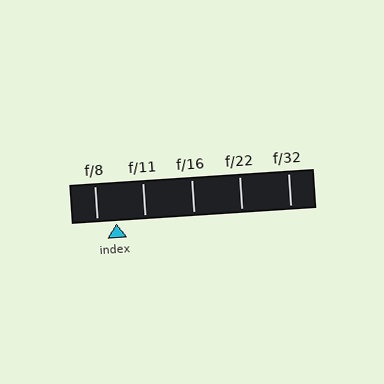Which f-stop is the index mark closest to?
The index mark is closest to f/8.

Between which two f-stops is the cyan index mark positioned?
The index mark is between f/8 and f/11.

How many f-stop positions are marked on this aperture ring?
There are 5 f-stop positions marked.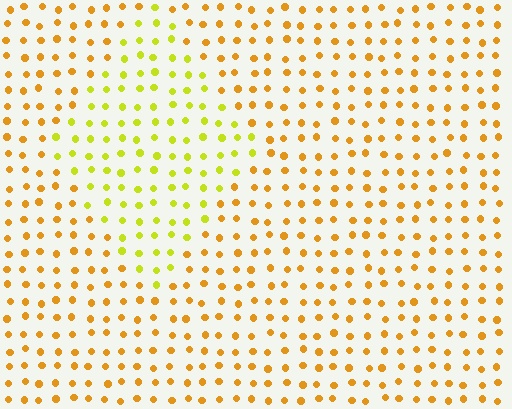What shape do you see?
I see a diamond.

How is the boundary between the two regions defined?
The boundary is defined purely by a slight shift in hue (about 32 degrees). Spacing, size, and orientation are identical on both sides.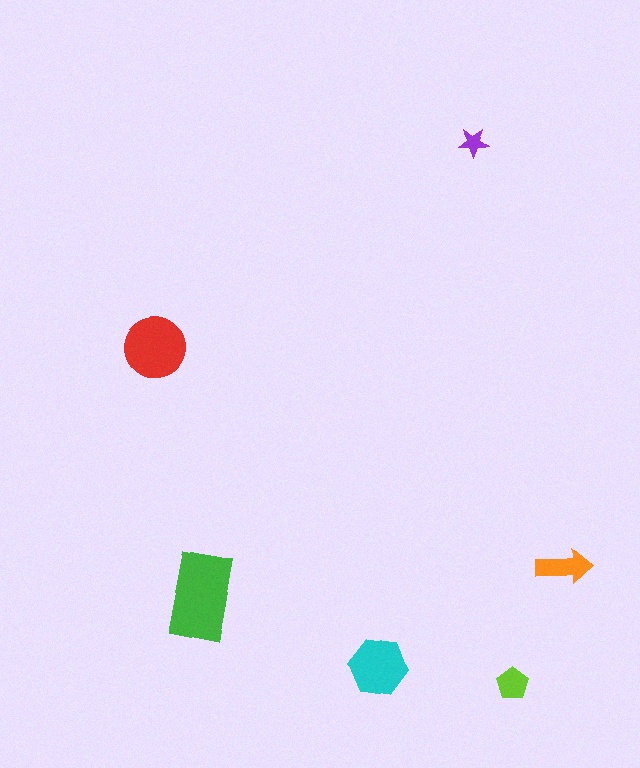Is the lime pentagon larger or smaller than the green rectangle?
Smaller.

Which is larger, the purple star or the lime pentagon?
The lime pentagon.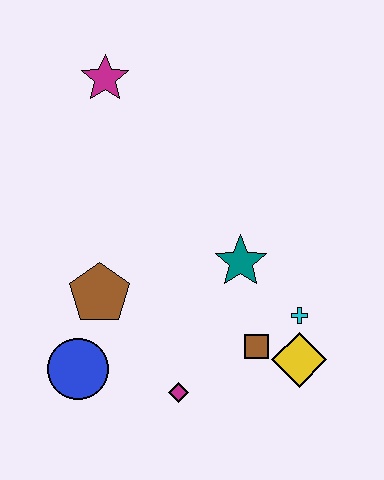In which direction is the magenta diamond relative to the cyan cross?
The magenta diamond is to the left of the cyan cross.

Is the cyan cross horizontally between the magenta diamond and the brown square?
No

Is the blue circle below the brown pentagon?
Yes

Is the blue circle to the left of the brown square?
Yes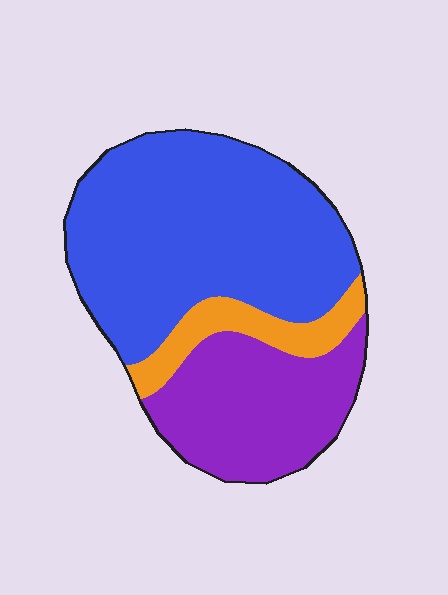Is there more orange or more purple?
Purple.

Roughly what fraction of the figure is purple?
Purple covers 30% of the figure.